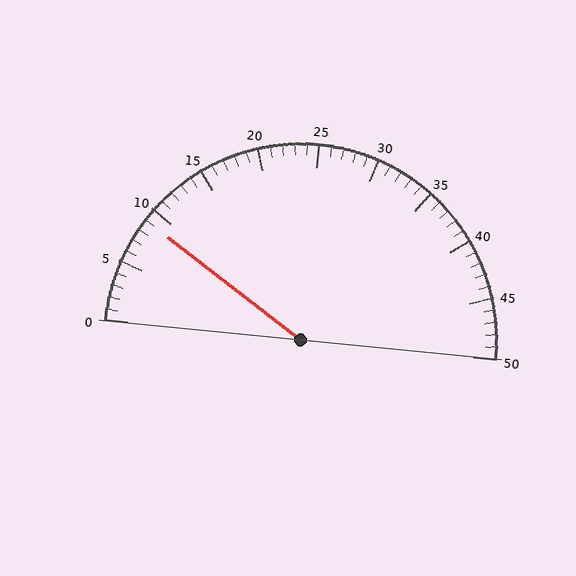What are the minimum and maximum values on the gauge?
The gauge ranges from 0 to 50.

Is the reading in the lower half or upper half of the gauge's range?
The reading is in the lower half of the range (0 to 50).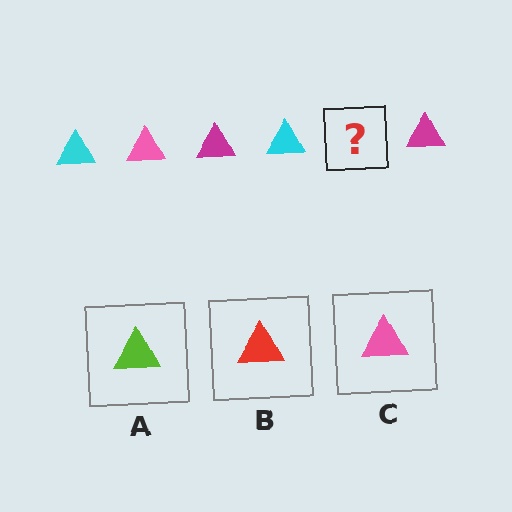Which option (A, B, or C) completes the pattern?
C.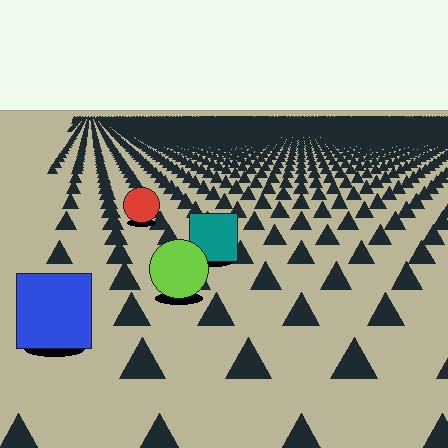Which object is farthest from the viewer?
The red circle is farthest from the viewer. It appears smaller and the ground texture around it is denser.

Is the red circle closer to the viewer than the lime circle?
No. The lime circle is closer — you can tell from the texture gradient: the ground texture is coarser near it.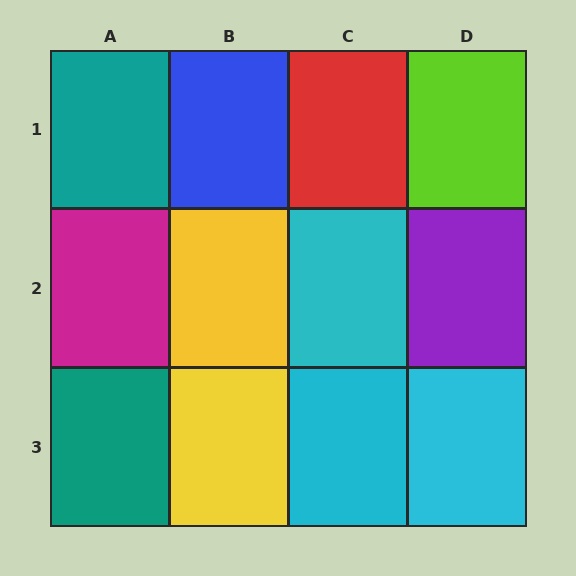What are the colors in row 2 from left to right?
Magenta, yellow, cyan, purple.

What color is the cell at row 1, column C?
Red.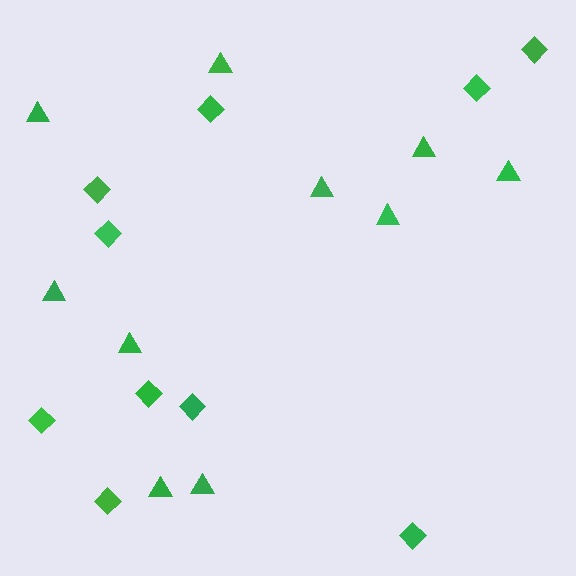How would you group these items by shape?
There are 2 groups: one group of triangles (10) and one group of diamonds (10).